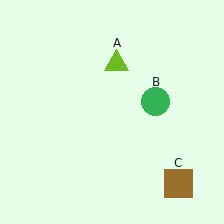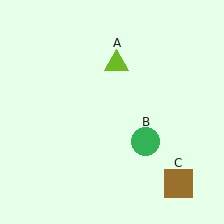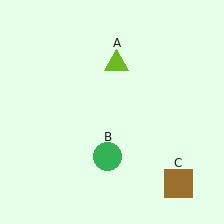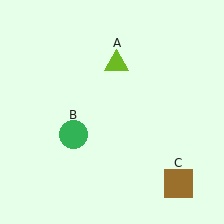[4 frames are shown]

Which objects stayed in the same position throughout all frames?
Lime triangle (object A) and brown square (object C) remained stationary.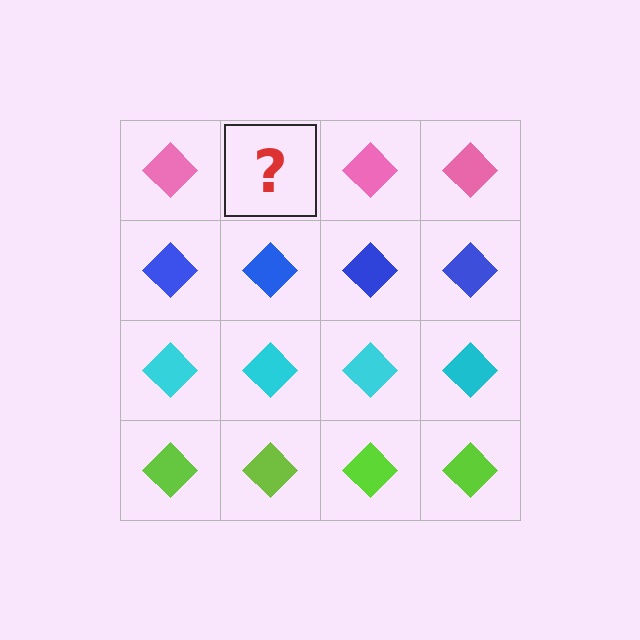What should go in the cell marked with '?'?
The missing cell should contain a pink diamond.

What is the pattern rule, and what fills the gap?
The rule is that each row has a consistent color. The gap should be filled with a pink diamond.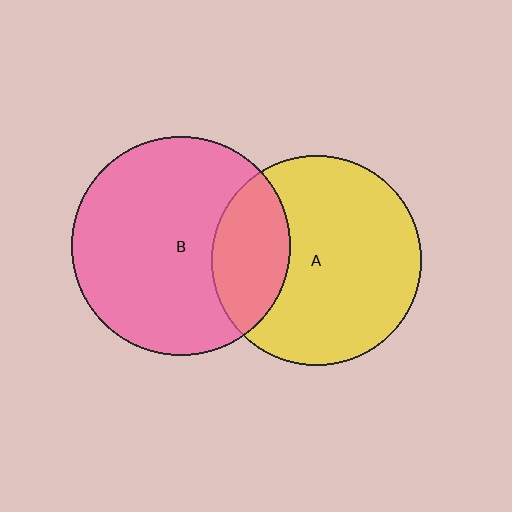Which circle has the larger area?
Circle B (pink).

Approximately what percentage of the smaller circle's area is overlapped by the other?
Approximately 25%.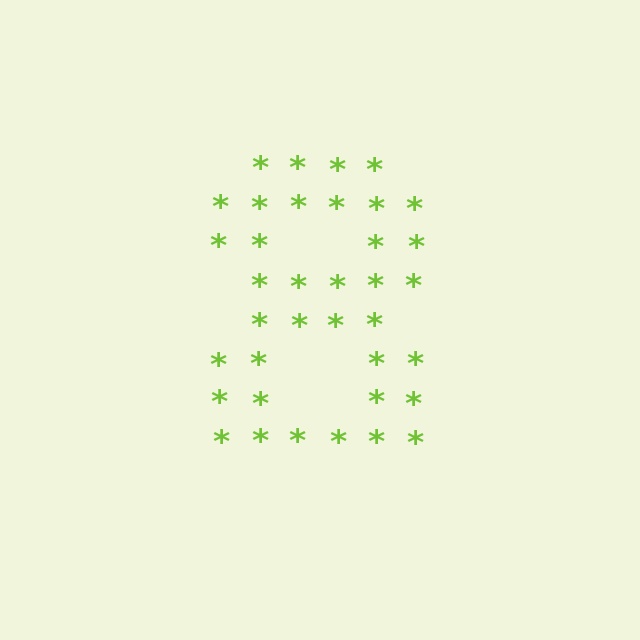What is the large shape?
The large shape is the digit 8.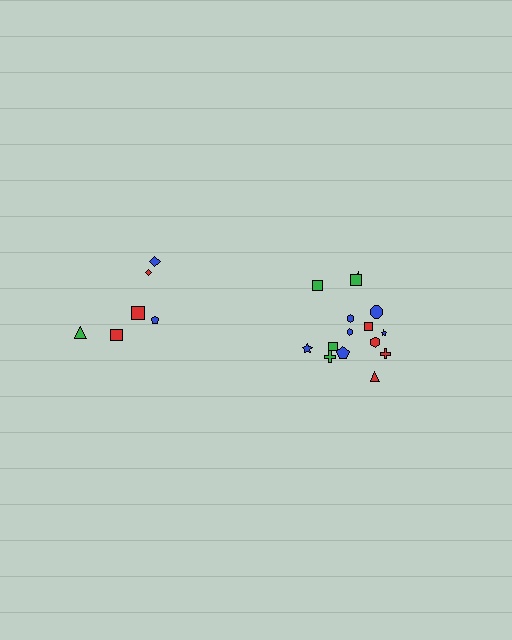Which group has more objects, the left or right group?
The right group.